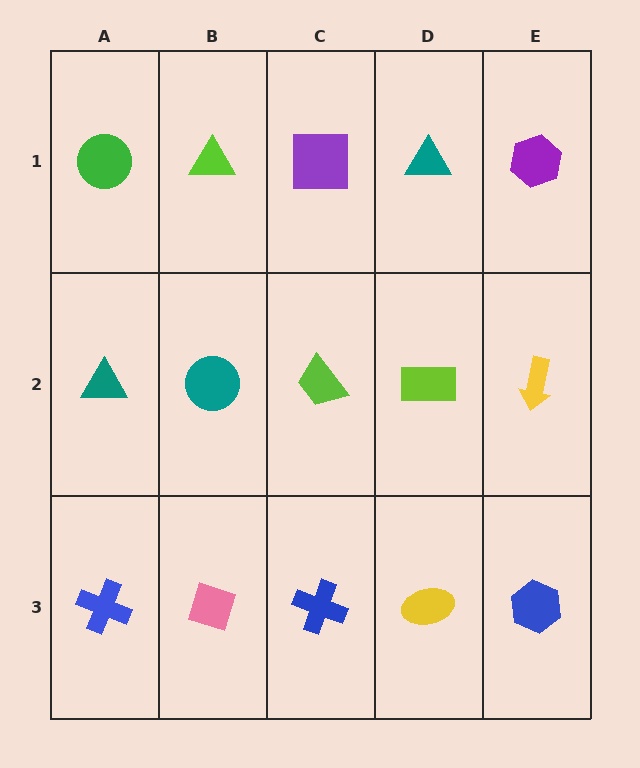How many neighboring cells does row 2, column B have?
4.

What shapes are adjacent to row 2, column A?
A green circle (row 1, column A), a blue cross (row 3, column A), a teal circle (row 2, column B).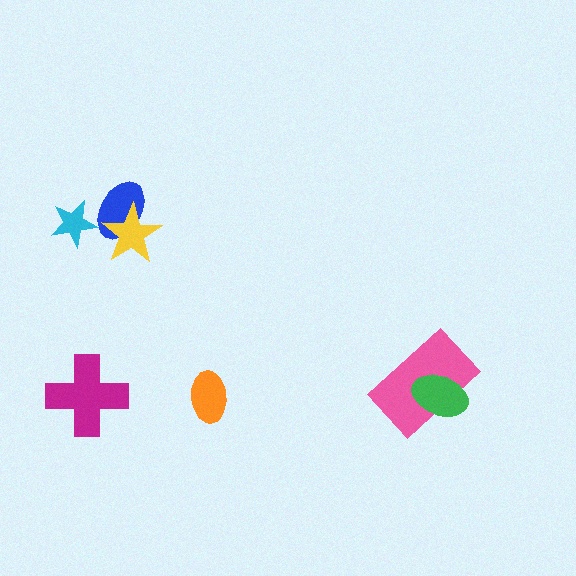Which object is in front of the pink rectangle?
The green ellipse is in front of the pink rectangle.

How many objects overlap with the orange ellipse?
0 objects overlap with the orange ellipse.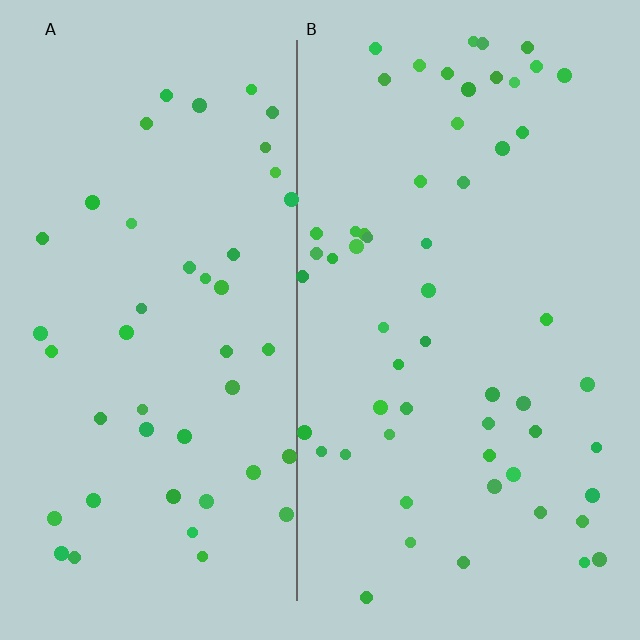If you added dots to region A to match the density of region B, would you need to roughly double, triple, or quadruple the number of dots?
Approximately double.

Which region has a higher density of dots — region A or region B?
B (the right).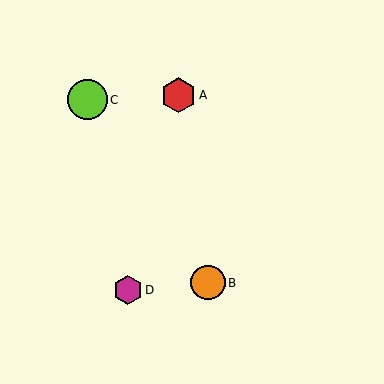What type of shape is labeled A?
Shape A is a red hexagon.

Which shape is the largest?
The lime circle (labeled C) is the largest.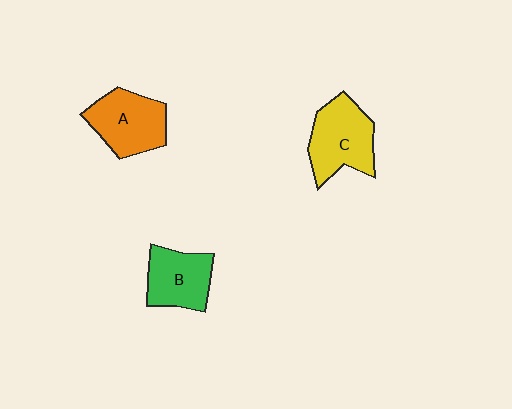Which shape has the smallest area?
Shape B (green).